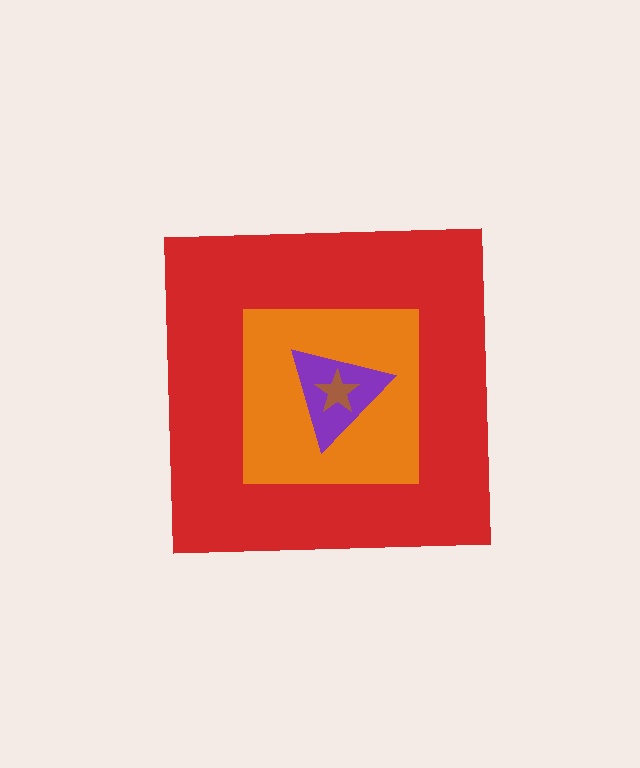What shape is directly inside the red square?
The orange square.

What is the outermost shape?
The red square.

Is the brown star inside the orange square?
Yes.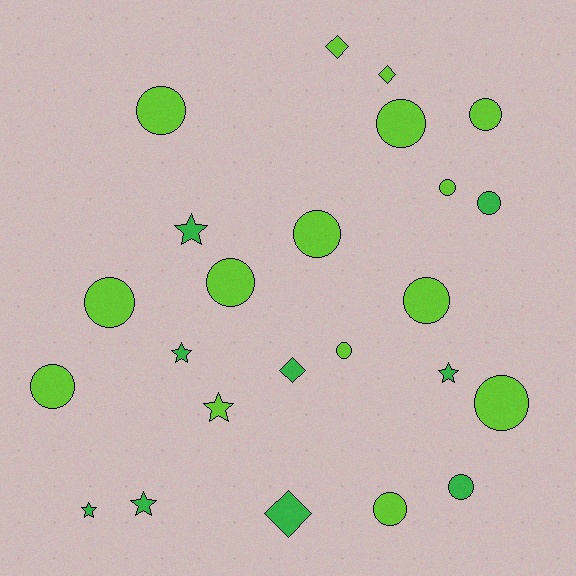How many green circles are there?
There are 2 green circles.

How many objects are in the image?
There are 24 objects.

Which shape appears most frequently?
Circle, with 14 objects.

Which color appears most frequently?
Lime, with 15 objects.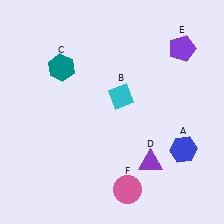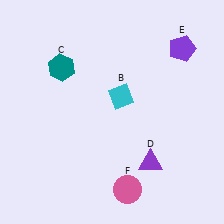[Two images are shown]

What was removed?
The blue hexagon (A) was removed in Image 2.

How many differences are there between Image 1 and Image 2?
There is 1 difference between the two images.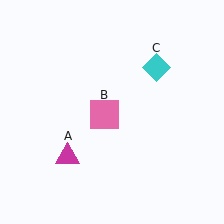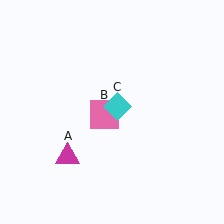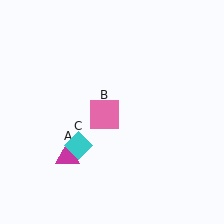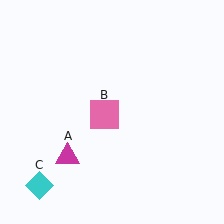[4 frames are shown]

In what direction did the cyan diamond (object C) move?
The cyan diamond (object C) moved down and to the left.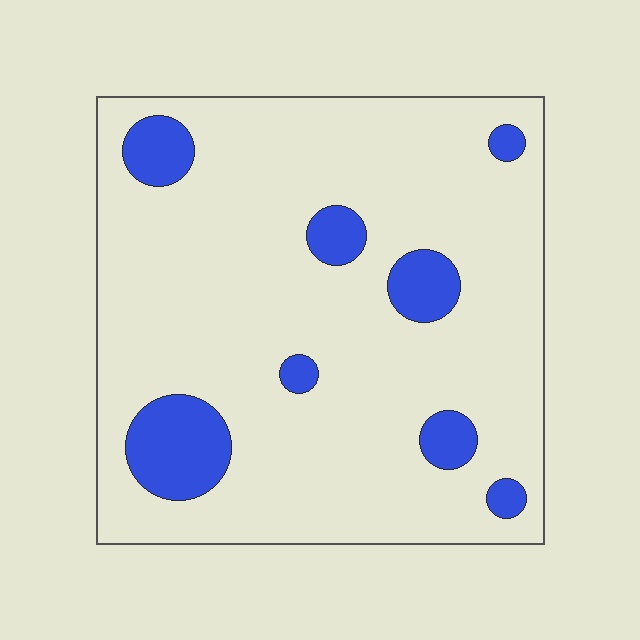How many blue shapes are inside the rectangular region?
8.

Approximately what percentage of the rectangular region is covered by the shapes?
Approximately 15%.